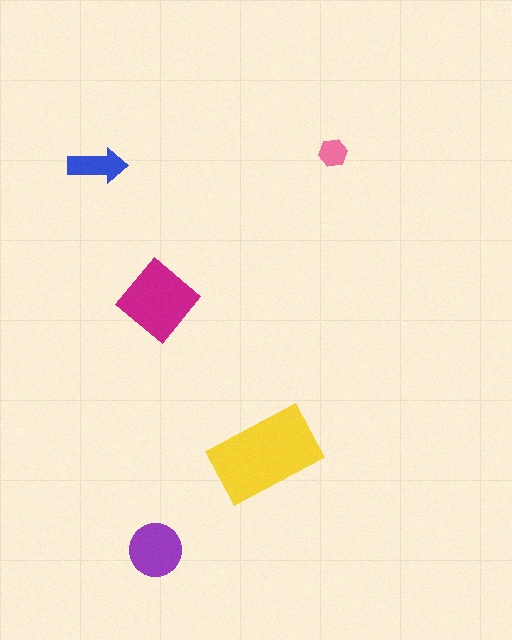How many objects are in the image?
There are 5 objects in the image.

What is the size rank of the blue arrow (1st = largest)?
4th.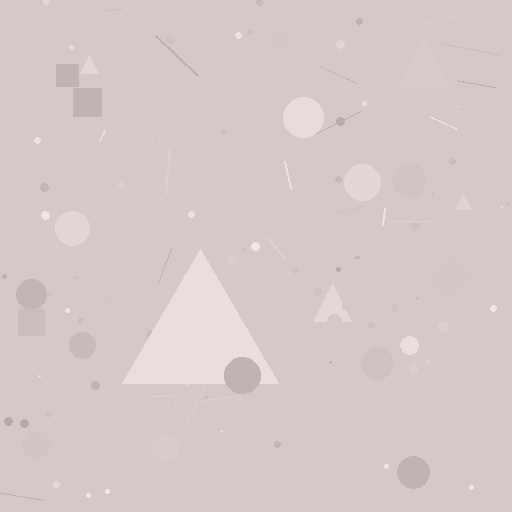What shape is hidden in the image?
A triangle is hidden in the image.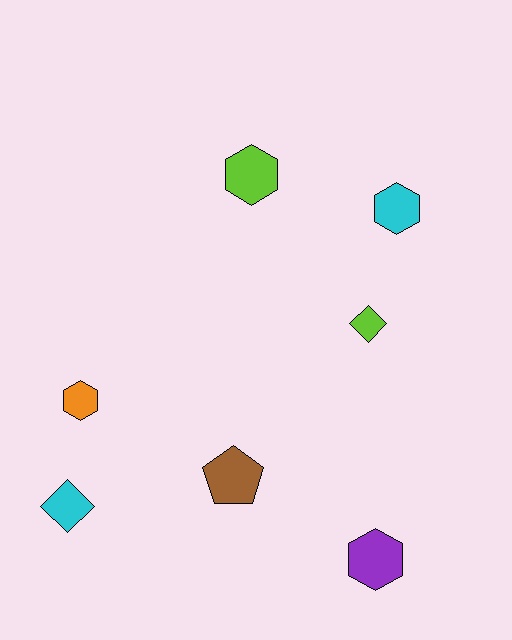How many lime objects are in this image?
There are 2 lime objects.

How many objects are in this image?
There are 7 objects.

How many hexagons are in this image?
There are 4 hexagons.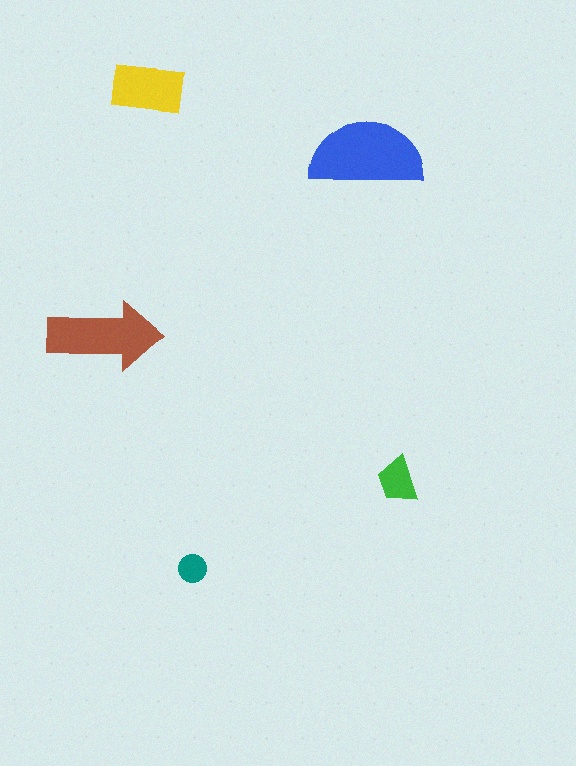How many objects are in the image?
There are 5 objects in the image.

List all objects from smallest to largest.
The teal circle, the green trapezoid, the yellow rectangle, the brown arrow, the blue semicircle.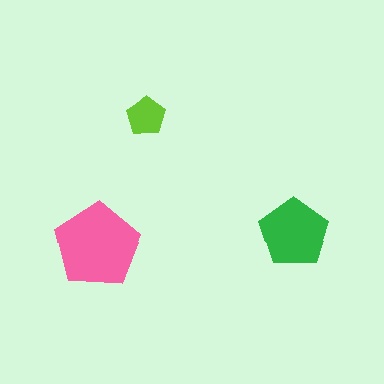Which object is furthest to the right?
The green pentagon is rightmost.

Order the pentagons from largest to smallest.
the pink one, the green one, the lime one.